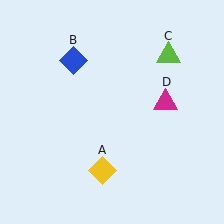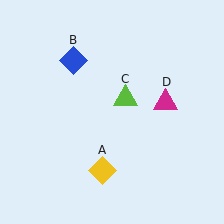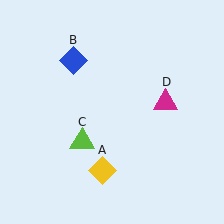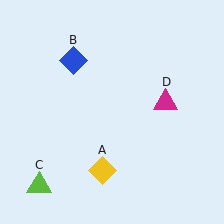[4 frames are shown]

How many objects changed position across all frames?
1 object changed position: lime triangle (object C).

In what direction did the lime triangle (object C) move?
The lime triangle (object C) moved down and to the left.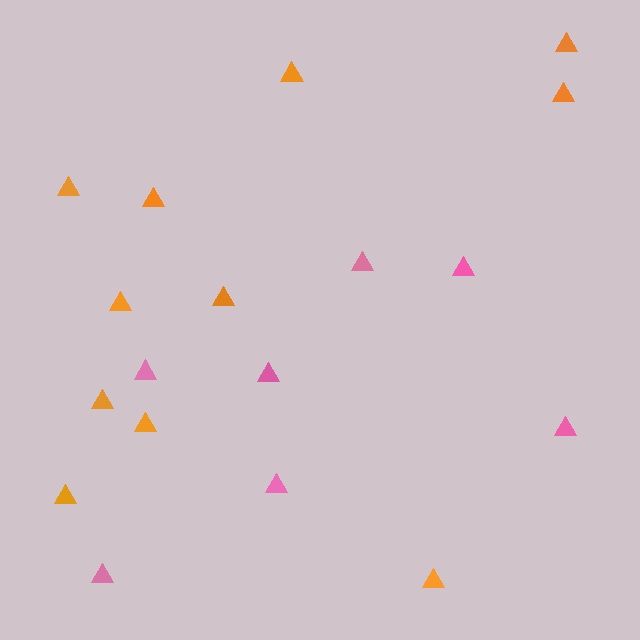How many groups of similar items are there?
There are 2 groups: one group of pink triangles (7) and one group of orange triangles (11).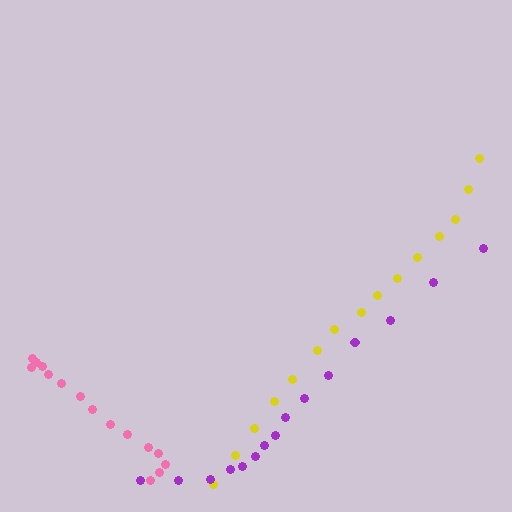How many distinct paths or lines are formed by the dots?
There are 3 distinct paths.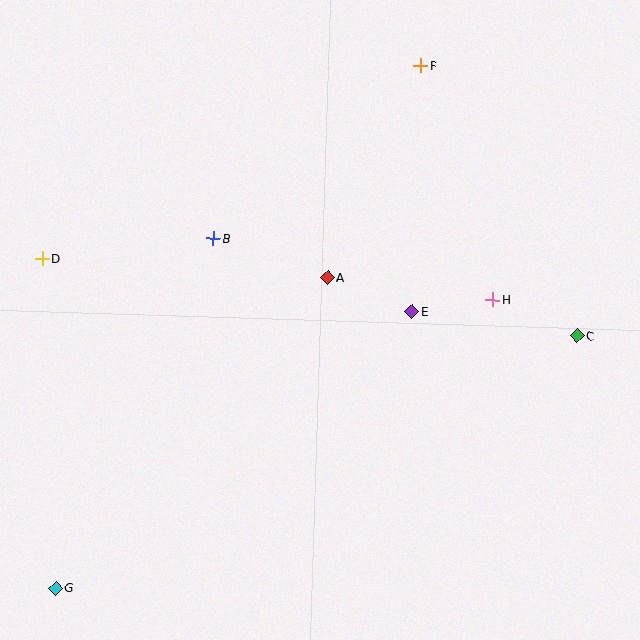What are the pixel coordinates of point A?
Point A is at (327, 277).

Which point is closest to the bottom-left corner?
Point G is closest to the bottom-left corner.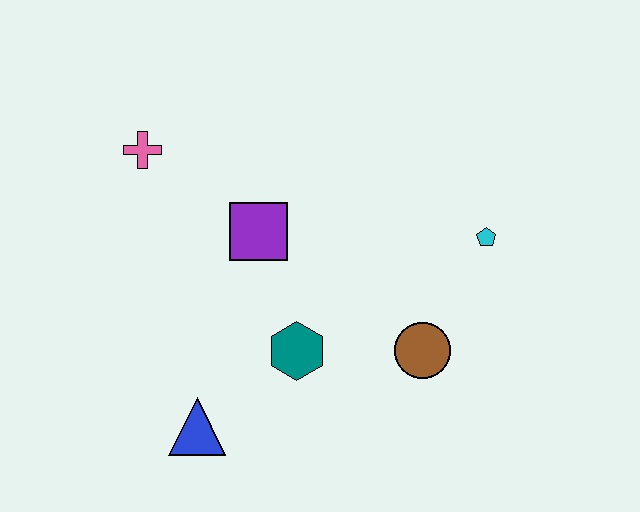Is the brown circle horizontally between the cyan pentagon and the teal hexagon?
Yes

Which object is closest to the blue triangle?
The teal hexagon is closest to the blue triangle.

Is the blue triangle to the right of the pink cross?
Yes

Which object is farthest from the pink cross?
The cyan pentagon is farthest from the pink cross.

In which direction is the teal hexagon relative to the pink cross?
The teal hexagon is below the pink cross.